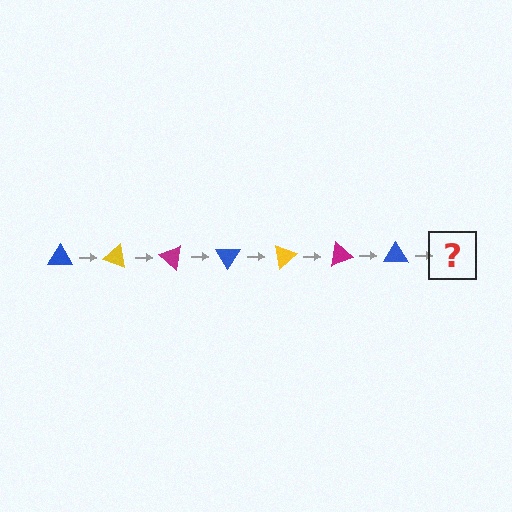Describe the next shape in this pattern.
It should be a yellow triangle, rotated 140 degrees from the start.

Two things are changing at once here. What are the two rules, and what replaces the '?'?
The two rules are that it rotates 20 degrees each step and the color cycles through blue, yellow, and magenta. The '?' should be a yellow triangle, rotated 140 degrees from the start.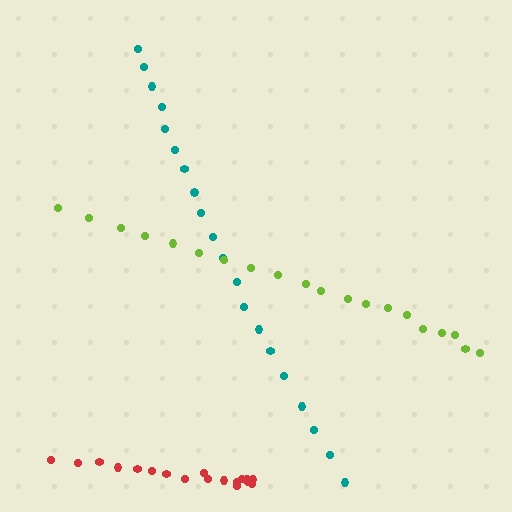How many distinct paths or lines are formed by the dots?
There are 3 distinct paths.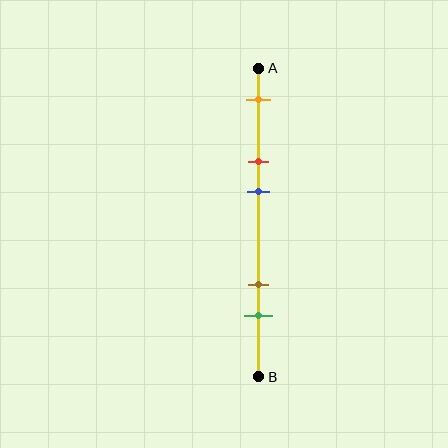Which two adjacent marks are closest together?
The red and blue marks are the closest adjacent pair.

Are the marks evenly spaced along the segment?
No, the marks are not evenly spaced.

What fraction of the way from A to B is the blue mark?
The blue mark is approximately 40% (0.4) of the way from A to B.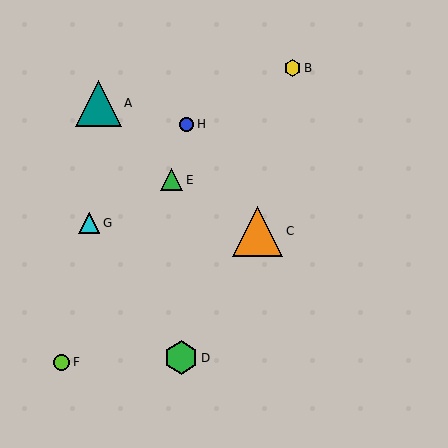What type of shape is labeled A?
Shape A is a teal triangle.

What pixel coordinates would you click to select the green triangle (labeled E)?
Click at (172, 180) to select the green triangle E.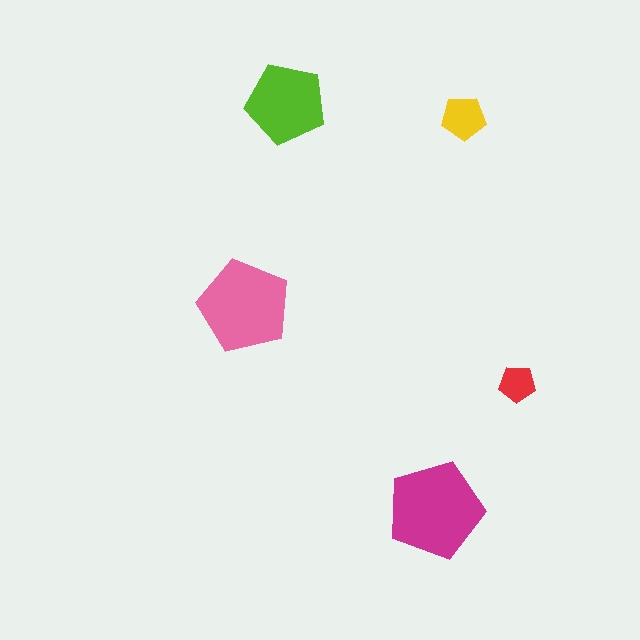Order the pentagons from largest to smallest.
the magenta one, the pink one, the lime one, the yellow one, the red one.